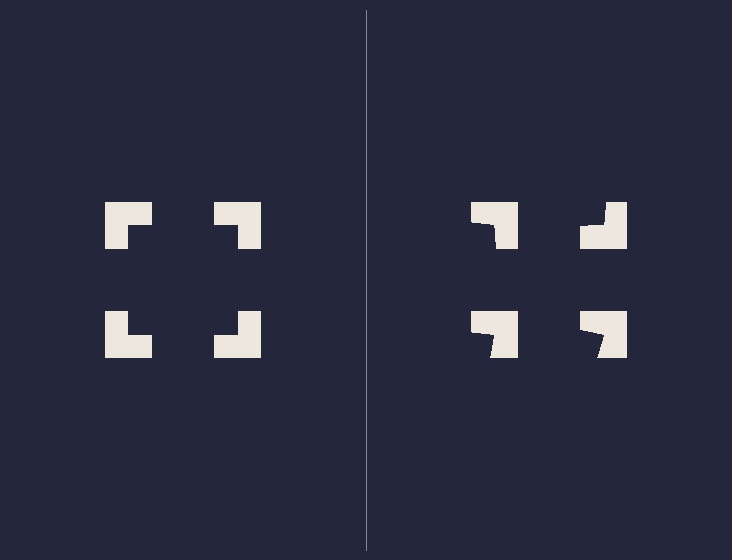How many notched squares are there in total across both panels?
8 — 4 on each side.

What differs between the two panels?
The notched squares are positioned identically on both sides; only the wedge orientations differ. On the left they align to a square; on the right they are misaligned.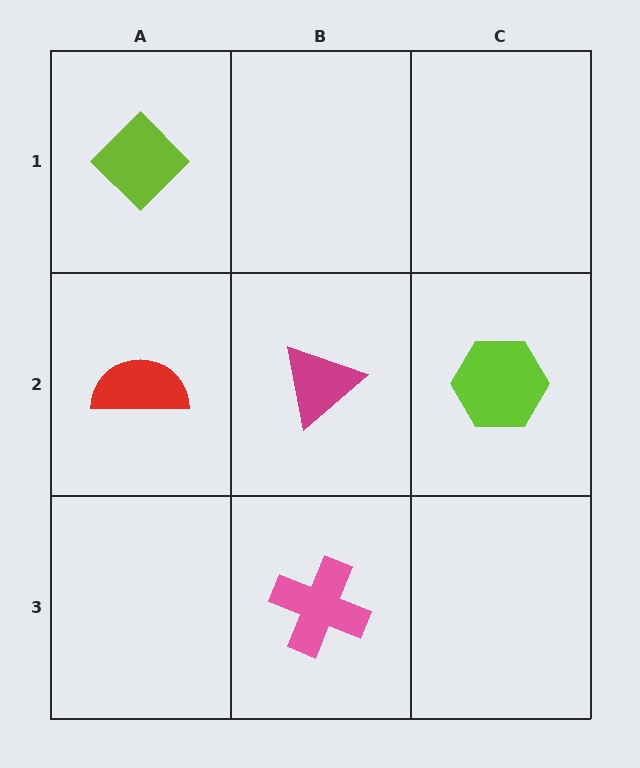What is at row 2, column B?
A magenta triangle.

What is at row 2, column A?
A red semicircle.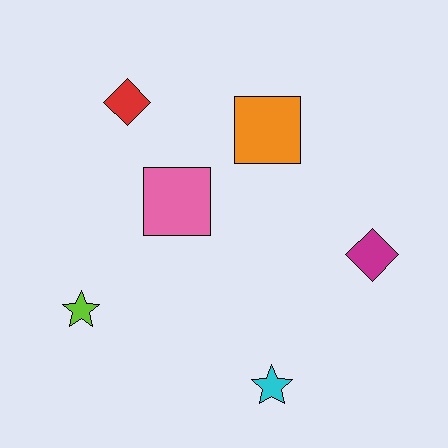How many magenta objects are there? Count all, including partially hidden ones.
There is 1 magenta object.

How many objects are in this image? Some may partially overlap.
There are 6 objects.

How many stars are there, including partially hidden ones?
There are 2 stars.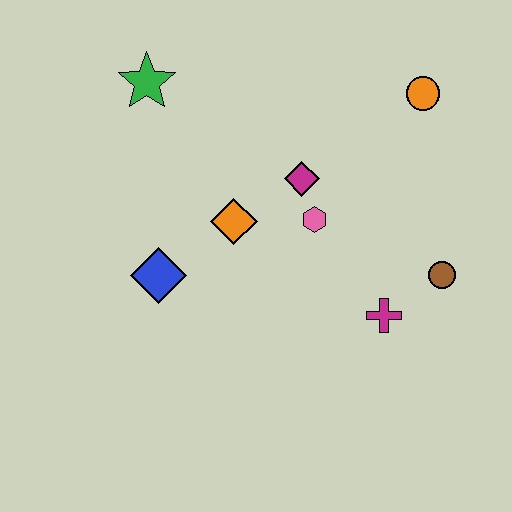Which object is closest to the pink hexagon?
The magenta diamond is closest to the pink hexagon.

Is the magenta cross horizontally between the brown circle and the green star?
Yes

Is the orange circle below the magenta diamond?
No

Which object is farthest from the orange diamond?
The orange circle is farthest from the orange diamond.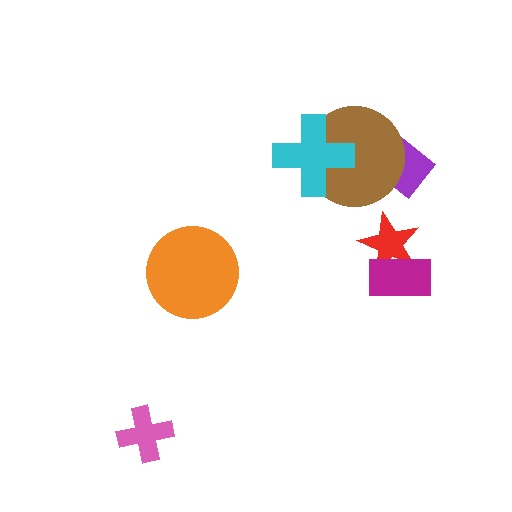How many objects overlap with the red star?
1 object overlaps with the red star.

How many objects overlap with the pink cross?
0 objects overlap with the pink cross.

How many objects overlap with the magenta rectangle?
1 object overlaps with the magenta rectangle.